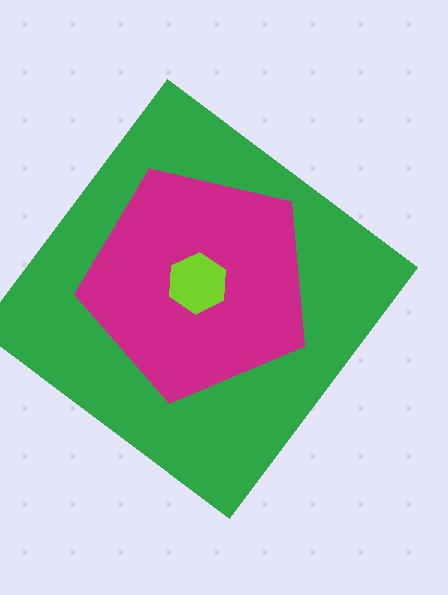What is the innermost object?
The lime hexagon.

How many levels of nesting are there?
3.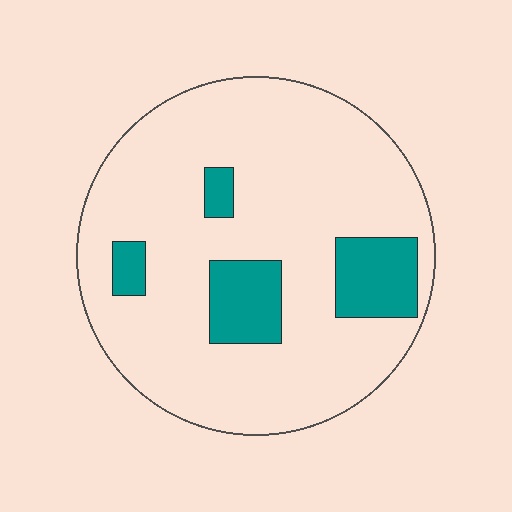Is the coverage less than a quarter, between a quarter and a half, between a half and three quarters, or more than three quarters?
Less than a quarter.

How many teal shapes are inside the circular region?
4.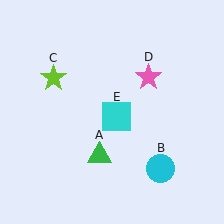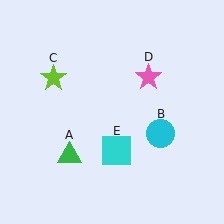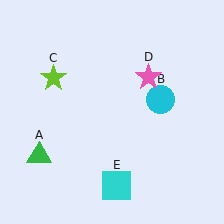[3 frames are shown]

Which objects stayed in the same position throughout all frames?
Lime star (object C) and pink star (object D) remained stationary.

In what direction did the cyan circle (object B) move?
The cyan circle (object B) moved up.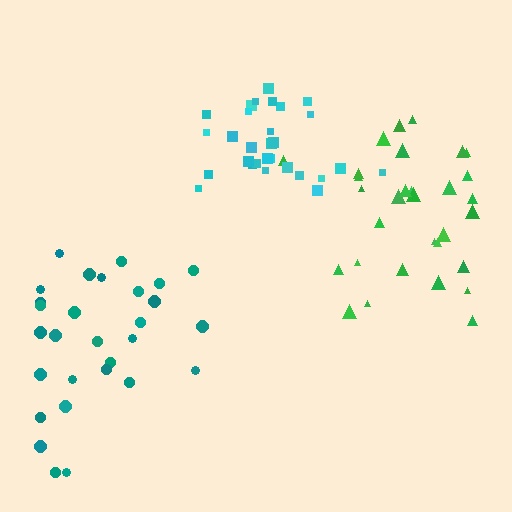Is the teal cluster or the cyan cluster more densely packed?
Cyan.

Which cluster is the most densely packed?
Cyan.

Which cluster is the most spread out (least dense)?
Teal.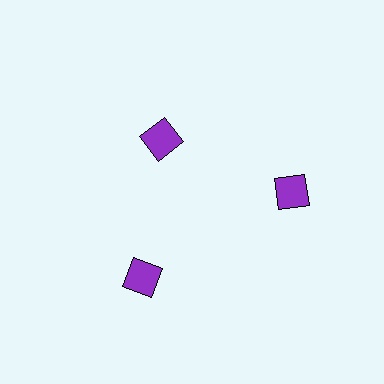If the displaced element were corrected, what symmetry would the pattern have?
It would have 3-fold rotational symmetry — the pattern would map onto itself every 120 degrees.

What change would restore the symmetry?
The symmetry would be restored by moving it outward, back onto the ring so that all 3 squares sit at equal angles and equal distance from the center.